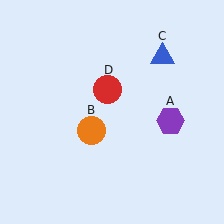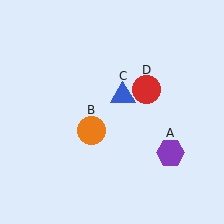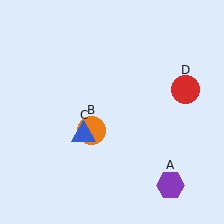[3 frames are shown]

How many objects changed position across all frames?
3 objects changed position: purple hexagon (object A), blue triangle (object C), red circle (object D).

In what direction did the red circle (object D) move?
The red circle (object D) moved right.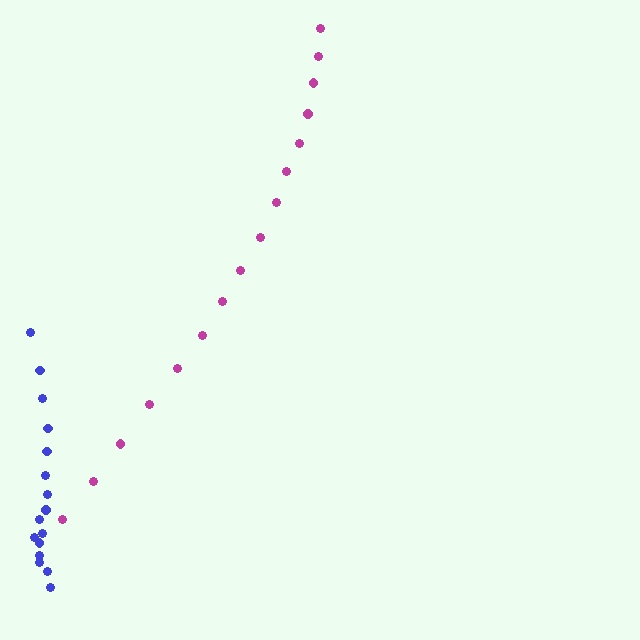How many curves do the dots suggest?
There are 2 distinct paths.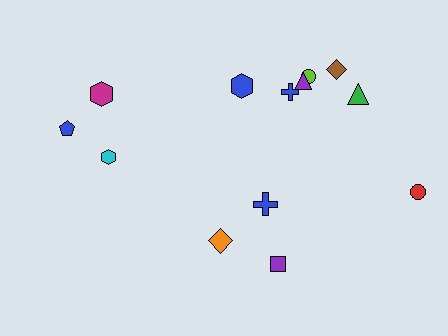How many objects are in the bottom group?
There are 3 objects.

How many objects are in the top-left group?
There are 3 objects.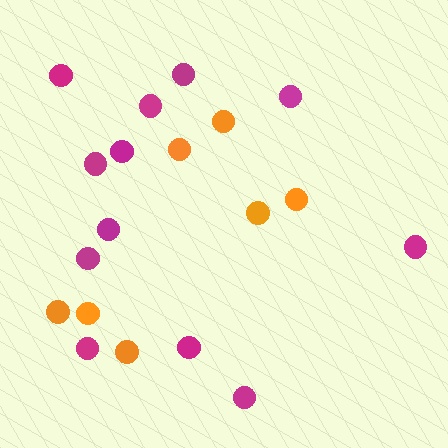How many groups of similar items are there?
There are 2 groups: one group of orange circles (7) and one group of magenta circles (12).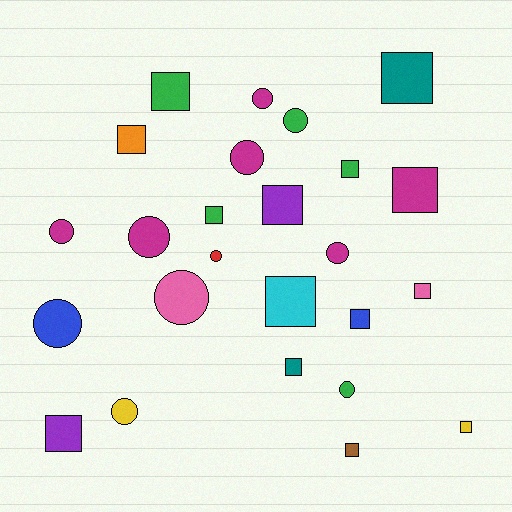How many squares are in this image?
There are 14 squares.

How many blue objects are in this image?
There are 2 blue objects.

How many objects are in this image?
There are 25 objects.